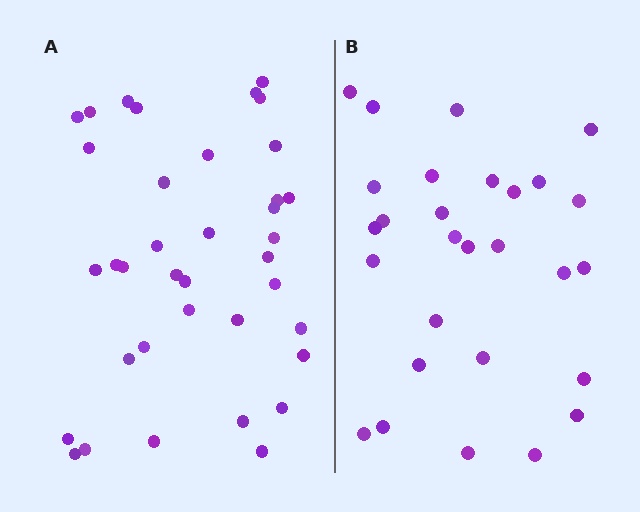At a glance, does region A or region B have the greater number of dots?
Region A (the left region) has more dots.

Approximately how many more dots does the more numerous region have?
Region A has roughly 8 or so more dots than region B.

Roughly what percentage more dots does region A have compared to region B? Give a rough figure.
About 30% more.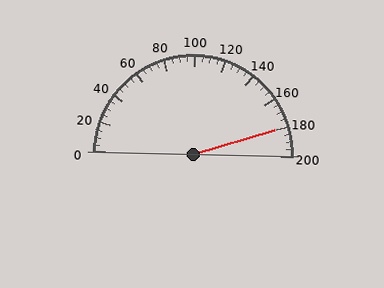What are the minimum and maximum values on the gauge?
The gauge ranges from 0 to 200.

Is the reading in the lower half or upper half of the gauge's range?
The reading is in the upper half of the range (0 to 200).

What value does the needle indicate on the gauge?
The needle indicates approximately 180.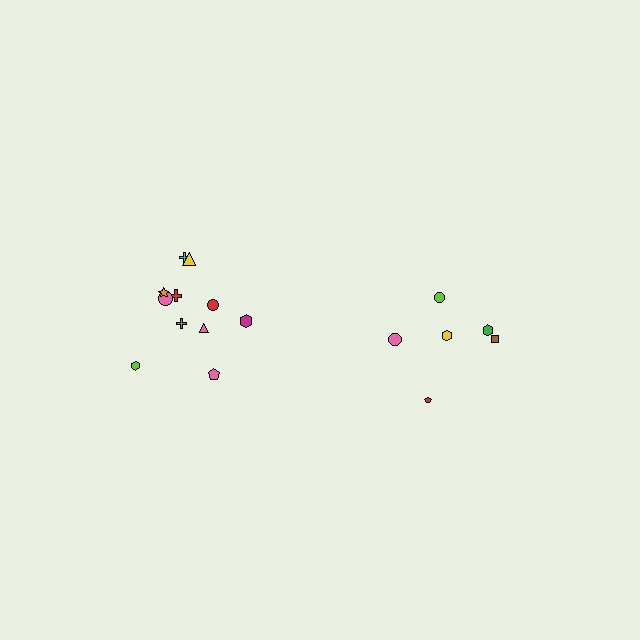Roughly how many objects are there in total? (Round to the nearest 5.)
Roughly 20 objects in total.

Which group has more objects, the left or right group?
The left group.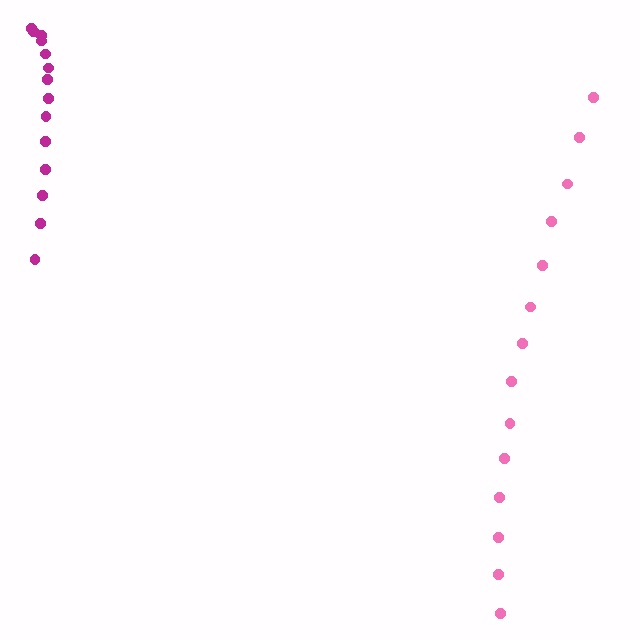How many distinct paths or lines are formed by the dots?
There are 2 distinct paths.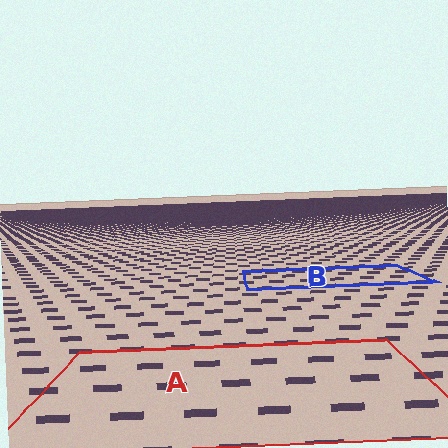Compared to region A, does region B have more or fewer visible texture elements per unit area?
Region B has more texture elements per unit area — they are packed more densely because it is farther away.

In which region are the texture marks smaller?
The texture marks are smaller in region B, because it is farther away.